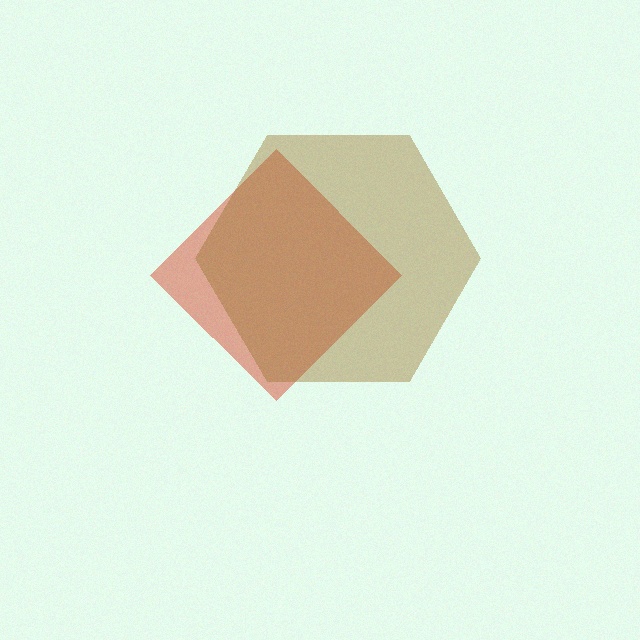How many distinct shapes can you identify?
There are 2 distinct shapes: a red diamond, a brown hexagon.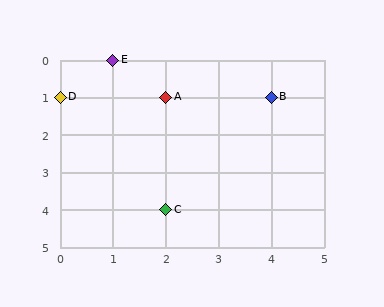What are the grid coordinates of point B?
Point B is at grid coordinates (4, 1).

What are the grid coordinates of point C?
Point C is at grid coordinates (2, 4).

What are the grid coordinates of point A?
Point A is at grid coordinates (2, 1).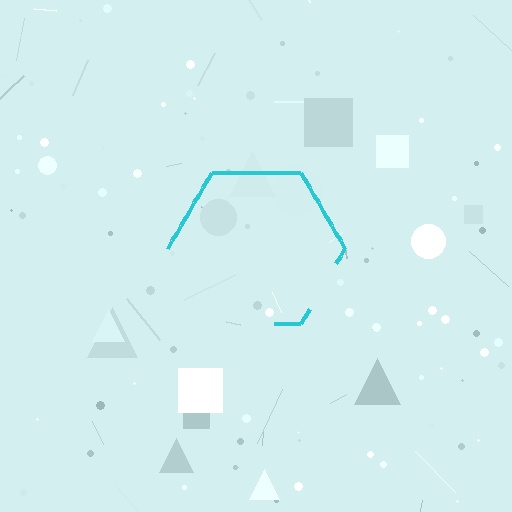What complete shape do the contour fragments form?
The contour fragments form a hexagon.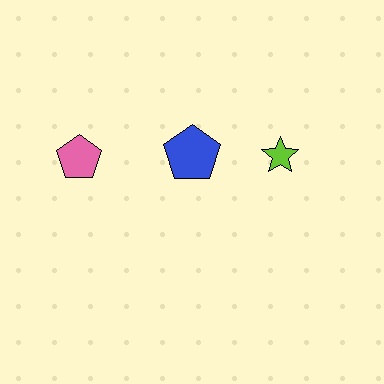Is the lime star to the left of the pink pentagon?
No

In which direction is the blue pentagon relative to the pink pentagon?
The blue pentagon is to the right of the pink pentagon.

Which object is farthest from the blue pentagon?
The pink pentagon is farthest from the blue pentagon.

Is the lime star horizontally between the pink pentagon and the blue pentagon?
No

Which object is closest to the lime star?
The blue pentagon is closest to the lime star.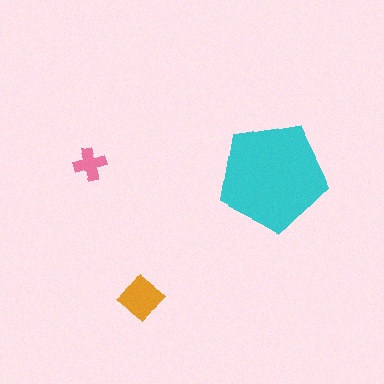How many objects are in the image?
There are 3 objects in the image.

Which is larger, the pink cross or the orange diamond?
The orange diamond.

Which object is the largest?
The cyan pentagon.